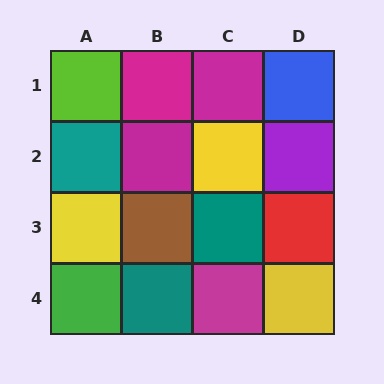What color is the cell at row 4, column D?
Yellow.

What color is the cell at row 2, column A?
Teal.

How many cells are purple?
1 cell is purple.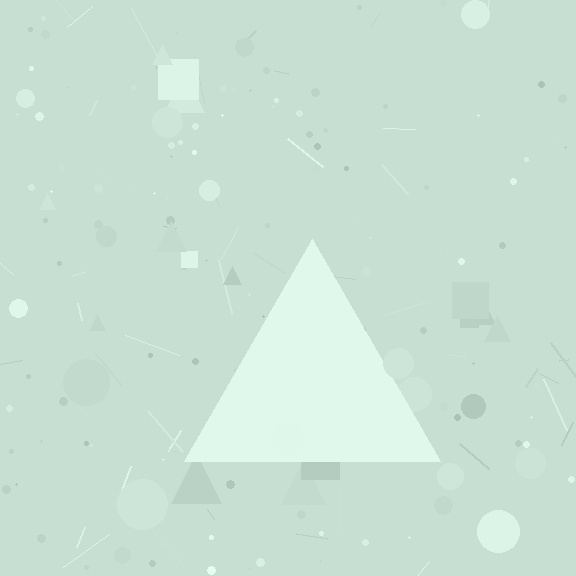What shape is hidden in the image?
A triangle is hidden in the image.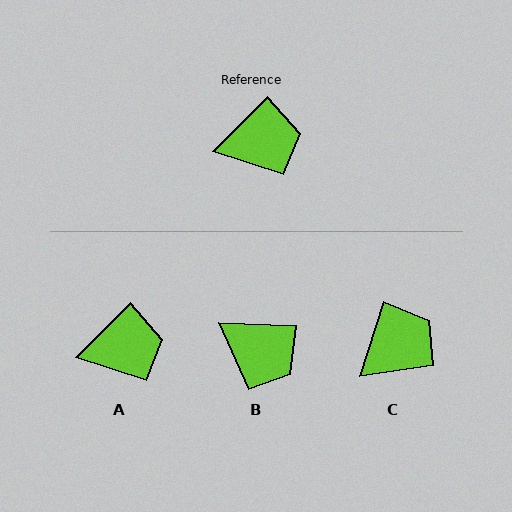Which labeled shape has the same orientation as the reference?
A.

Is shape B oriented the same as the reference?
No, it is off by about 48 degrees.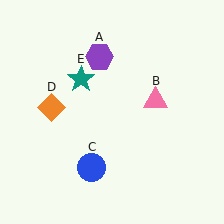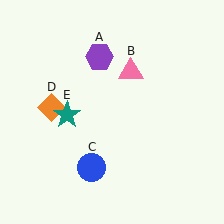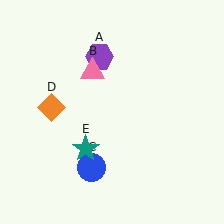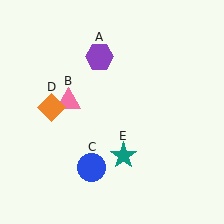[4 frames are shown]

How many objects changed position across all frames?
2 objects changed position: pink triangle (object B), teal star (object E).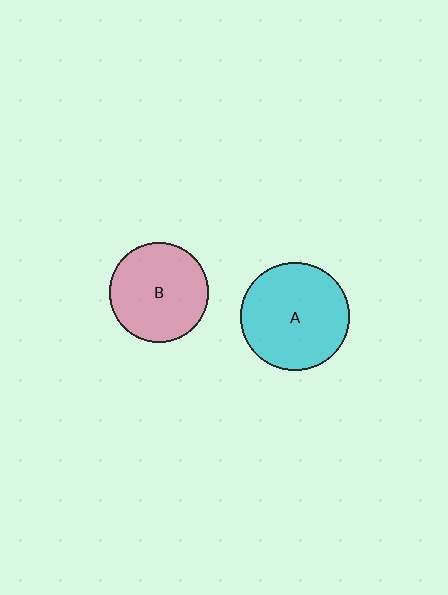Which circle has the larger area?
Circle A (cyan).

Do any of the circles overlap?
No, none of the circles overlap.